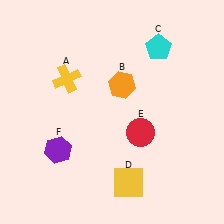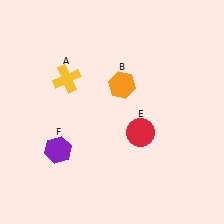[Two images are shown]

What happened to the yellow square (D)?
The yellow square (D) was removed in Image 2. It was in the bottom-right area of Image 1.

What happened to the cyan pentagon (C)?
The cyan pentagon (C) was removed in Image 2. It was in the top-right area of Image 1.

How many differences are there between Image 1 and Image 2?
There are 2 differences between the two images.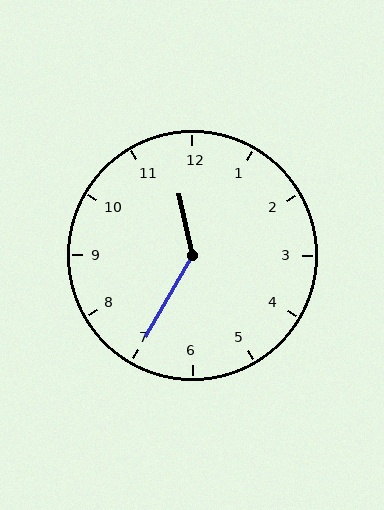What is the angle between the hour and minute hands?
Approximately 138 degrees.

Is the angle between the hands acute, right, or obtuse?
It is obtuse.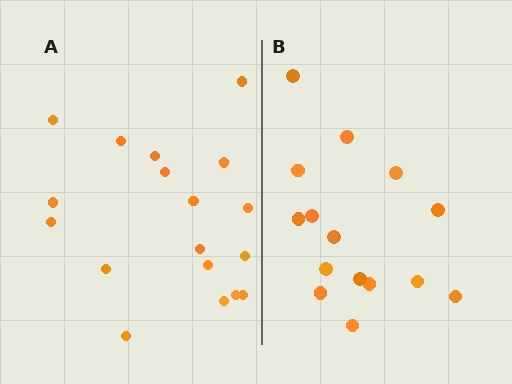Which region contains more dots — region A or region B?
Region A (the left region) has more dots.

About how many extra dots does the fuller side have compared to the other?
Region A has just a few more — roughly 2 or 3 more dots than region B.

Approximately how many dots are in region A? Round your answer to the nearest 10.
About 20 dots. (The exact count is 18, which rounds to 20.)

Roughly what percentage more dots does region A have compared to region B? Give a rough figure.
About 20% more.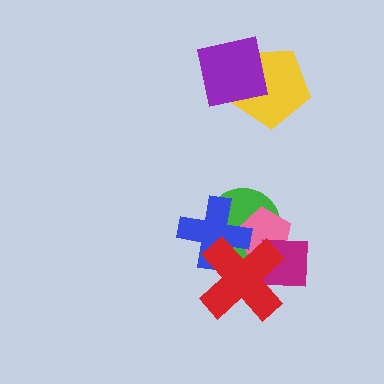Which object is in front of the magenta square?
The red cross is in front of the magenta square.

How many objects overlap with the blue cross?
3 objects overlap with the blue cross.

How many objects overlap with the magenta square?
3 objects overlap with the magenta square.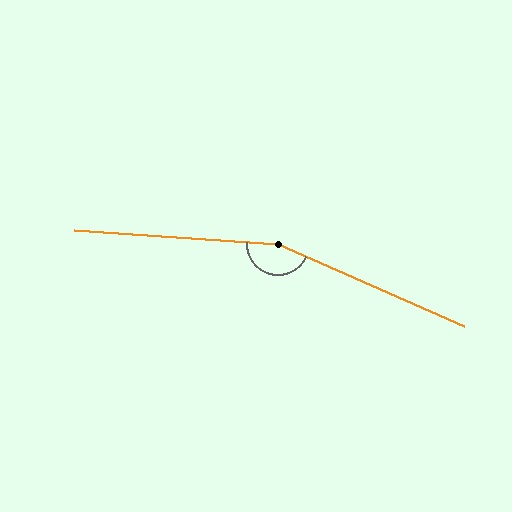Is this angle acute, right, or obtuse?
It is obtuse.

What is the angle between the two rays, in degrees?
Approximately 160 degrees.